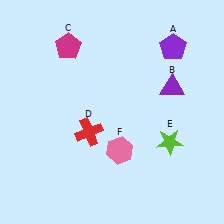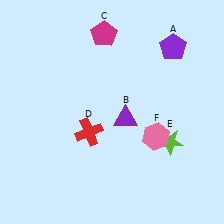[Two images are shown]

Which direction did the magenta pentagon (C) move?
The magenta pentagon (C) moved right.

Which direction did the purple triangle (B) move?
The purple triangle (B) moved left.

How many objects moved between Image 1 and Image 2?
3 objects moved between the two images.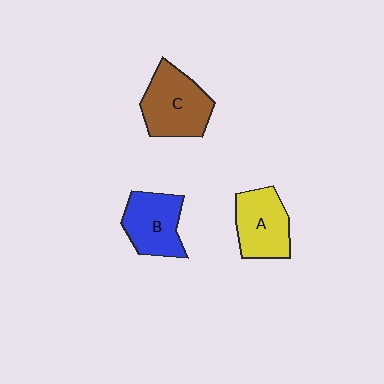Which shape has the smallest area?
Shape B (blue).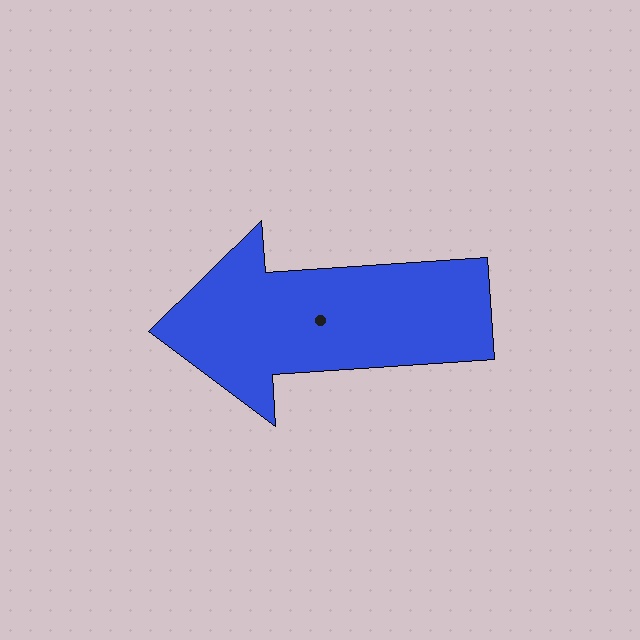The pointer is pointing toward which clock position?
Roughly 9 o'clock.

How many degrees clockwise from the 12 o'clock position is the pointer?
Approximately 266 degrees.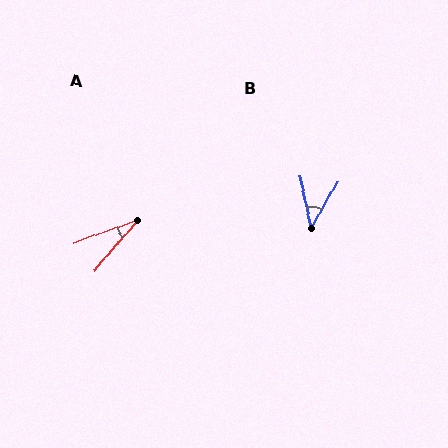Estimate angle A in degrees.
Approximately 30 degrees.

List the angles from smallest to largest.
A (30°), B (42°).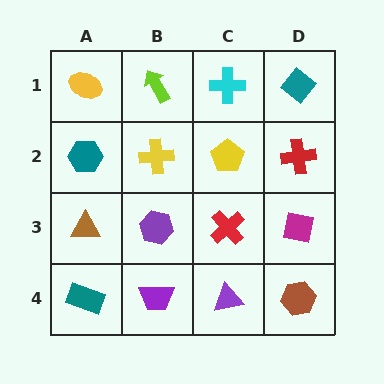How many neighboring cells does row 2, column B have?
4.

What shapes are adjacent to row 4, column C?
A red cross (row 3, column C), a purple trapezoid (row 4, column B), a brown hexagon (row 4, column D).